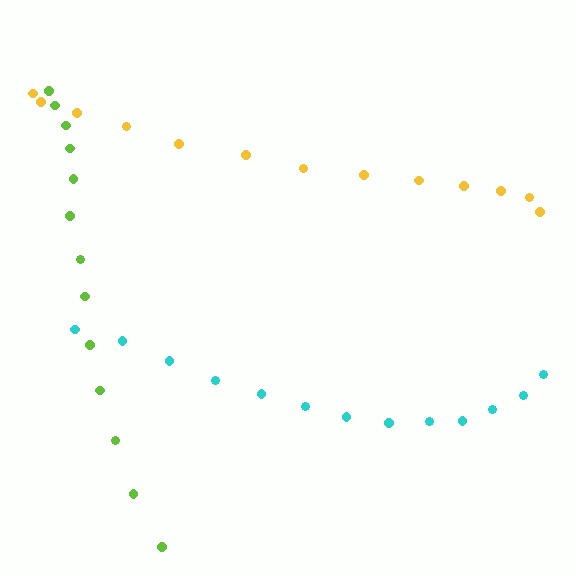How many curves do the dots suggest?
There are 3 distinct paths.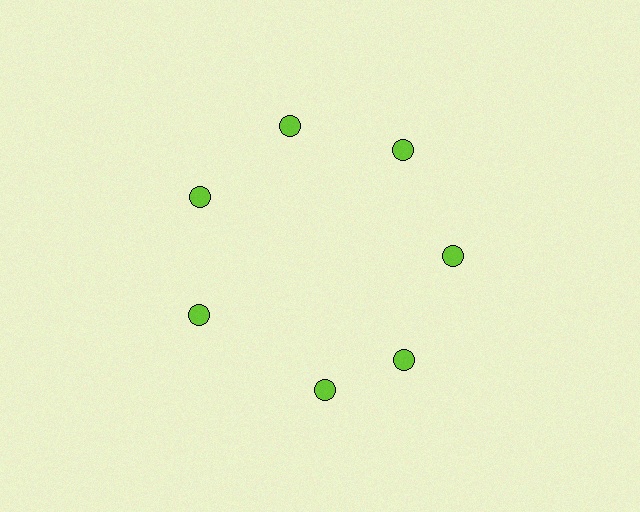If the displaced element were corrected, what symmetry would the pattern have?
It would have 7-fold rotational symmetry — the pattern would map onto itself every 51 degrees.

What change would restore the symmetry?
The symmetry would be restored by rotating it back into even spacing with its neighbors so that all 7 circles sit at equal angles and equal distance from the center.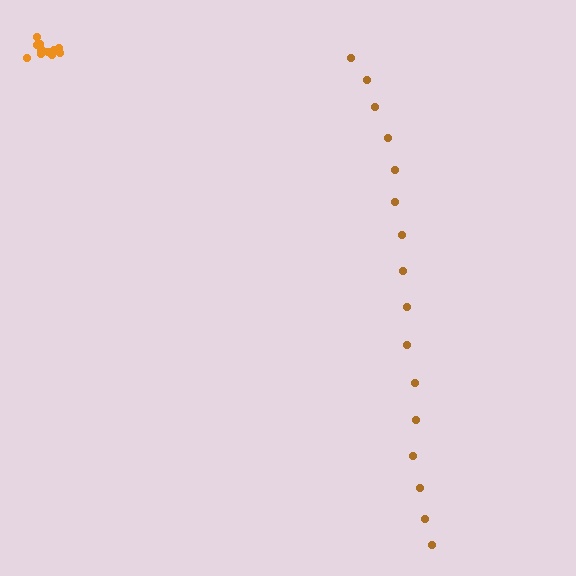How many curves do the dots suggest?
There are 2 distinct paths.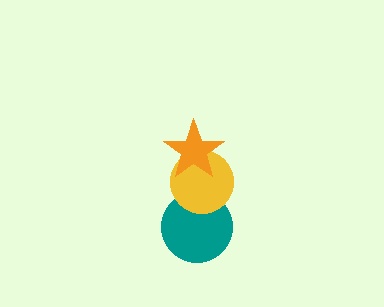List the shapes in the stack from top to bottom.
From top to bottom: the orange star, the yellow circle, the teal circle.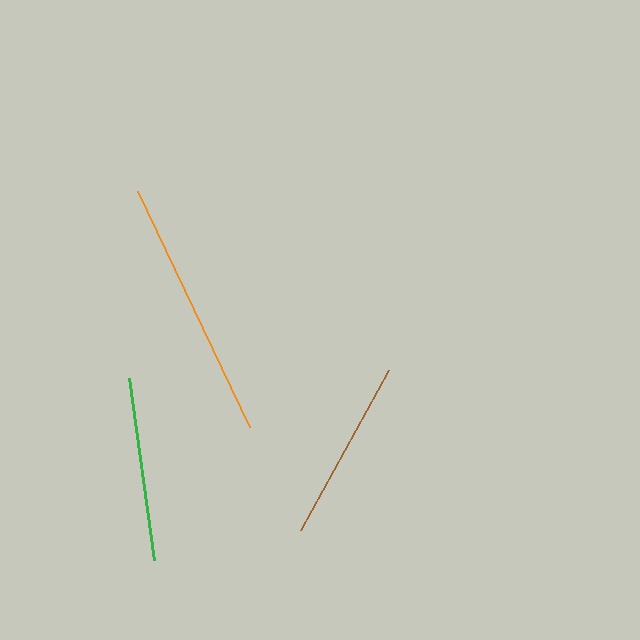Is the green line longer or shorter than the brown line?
The green line is longer than the brown line.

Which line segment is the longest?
The orange line is the longest at approximately 261 pixels.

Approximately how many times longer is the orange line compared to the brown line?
The orange line is approximately 1.4 times the length of the brown line.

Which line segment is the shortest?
The brown line is the shortest at approximately 183 pixels.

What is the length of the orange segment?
The orange segment is approximately 261 pixels long.